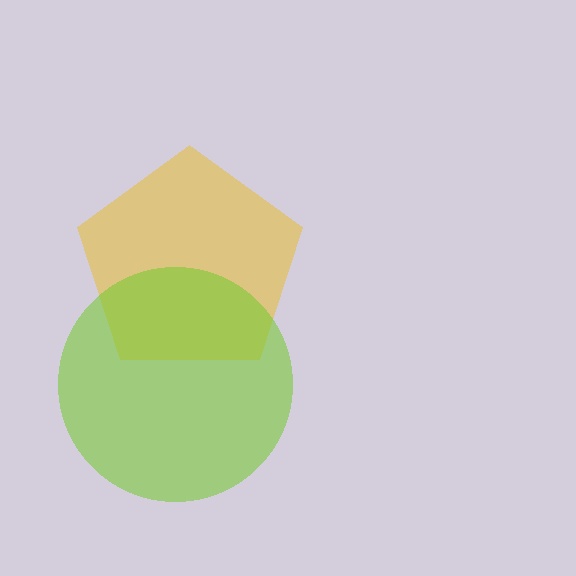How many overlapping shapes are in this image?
There are 2 overlapping shapes in the image.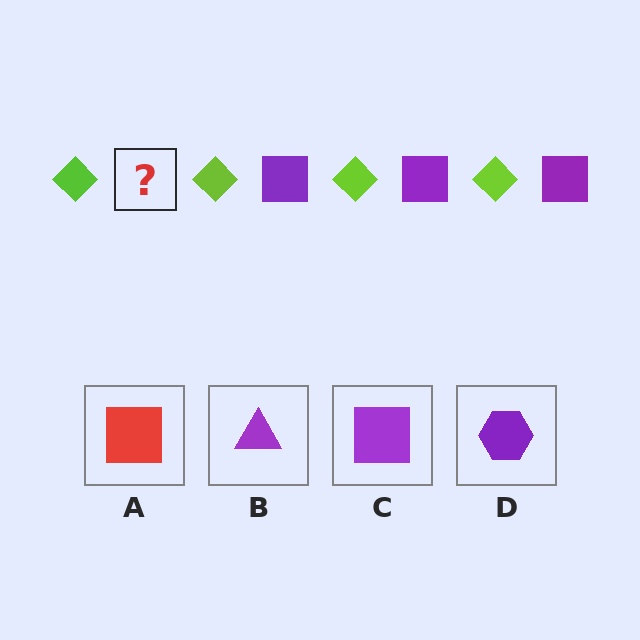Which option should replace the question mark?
Option C.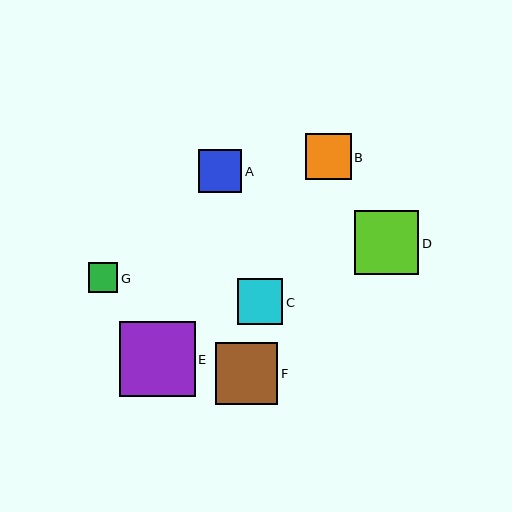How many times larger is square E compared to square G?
Square E is approximately 2.5 times the size of square G.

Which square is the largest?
Square E is the largest with a size of approximately 75 pixels.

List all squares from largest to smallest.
From largest to smallest: E, D, F, B, C, A, G.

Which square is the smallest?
Square G is the smallest with a size of approximately 30 pixels.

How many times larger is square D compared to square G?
Square D is approximately 2.2 times the size of square G.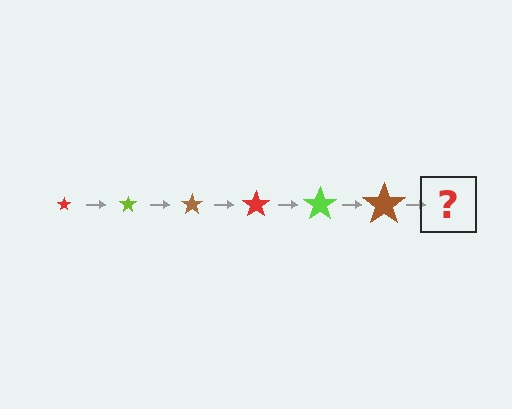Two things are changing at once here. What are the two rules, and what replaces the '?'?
The two rules are that the star grows larger each step and the color cycles through red, lime, and brown. The '?' should be a red star, larger than the previous one.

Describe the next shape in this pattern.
It should be a red star, larger than the previous one.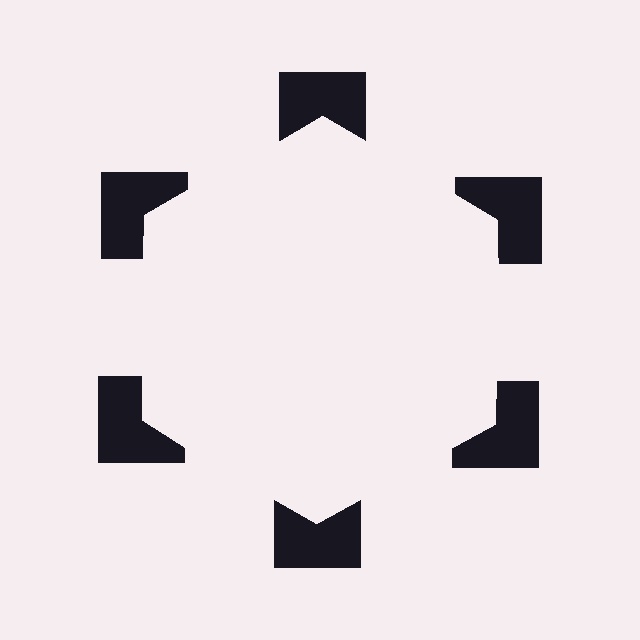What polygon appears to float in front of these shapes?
An illusory hexagon — its edges are inferred from the aligned wedge cuts in the notched squares, not physically drawn.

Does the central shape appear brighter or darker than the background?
It typically appears slightly brighter than the background, even though no actual brightness change is drawn.